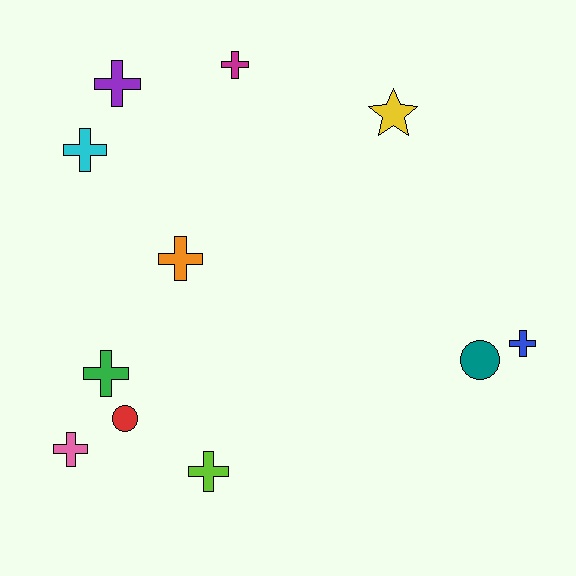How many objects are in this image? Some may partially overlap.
There are 11 objects.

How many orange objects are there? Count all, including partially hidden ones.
There is 1 orange object.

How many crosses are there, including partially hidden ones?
There are 8 crosses.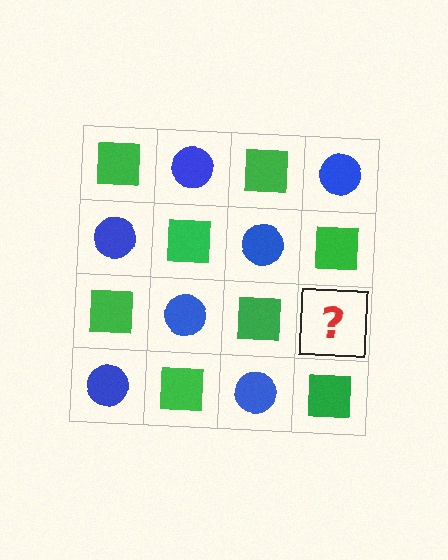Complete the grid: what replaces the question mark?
The question mark should be replaced with a blue circle.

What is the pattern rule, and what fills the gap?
The rule is that it alternates green square and blue circle in a checkerboard pattern. The gap should be filled with a blue circle.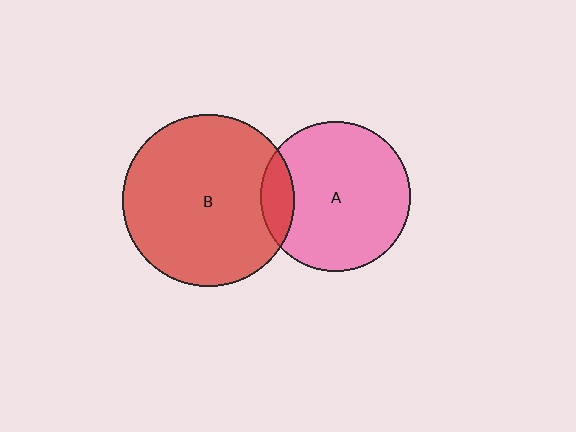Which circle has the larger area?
Circle B (red).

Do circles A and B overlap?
Yes.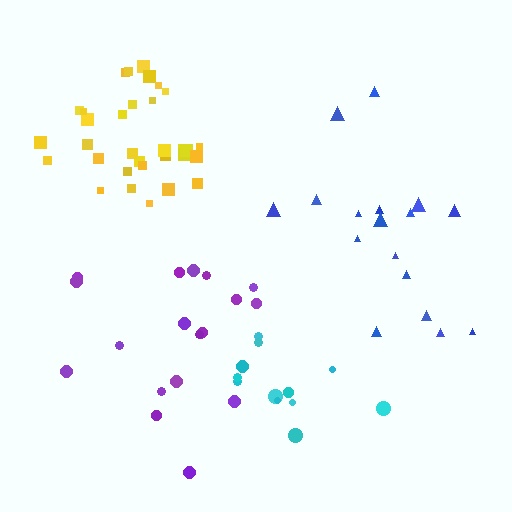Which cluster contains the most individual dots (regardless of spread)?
Yellow (32).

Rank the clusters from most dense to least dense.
cyan, yellow, purple, blue.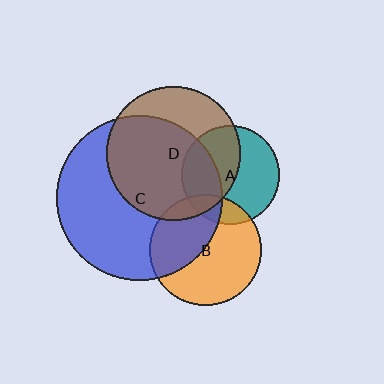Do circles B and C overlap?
Yes.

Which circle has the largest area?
Circle C (blue).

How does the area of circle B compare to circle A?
Approximately 1.3 times.